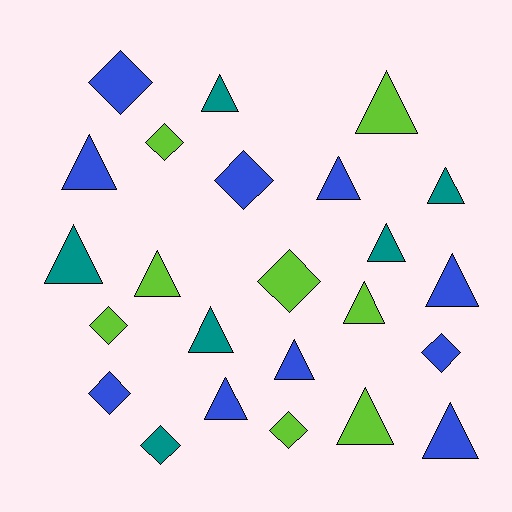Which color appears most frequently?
Blue, with 10 objects.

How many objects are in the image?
There are 24 objects.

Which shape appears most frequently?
Triangle, with 15 objects.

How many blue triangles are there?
There are 6 blue triangles.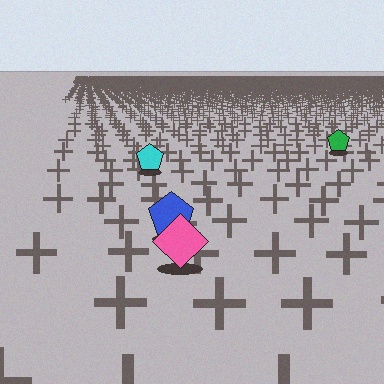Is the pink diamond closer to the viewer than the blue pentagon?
Yes. The pink diamond is closer — you can tell from the texture gradient: the ground texture is coarser near it.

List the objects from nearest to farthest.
From nearest to farthest: the pink diamond, the blue pentagon, the cyan pentagon, the green pentagon.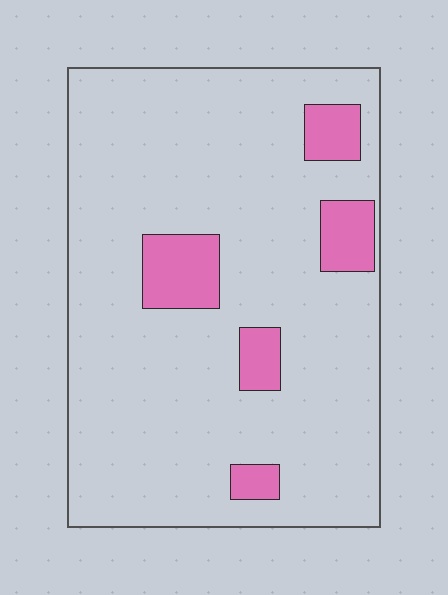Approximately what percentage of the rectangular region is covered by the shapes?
Approximately 10%.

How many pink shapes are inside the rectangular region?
5.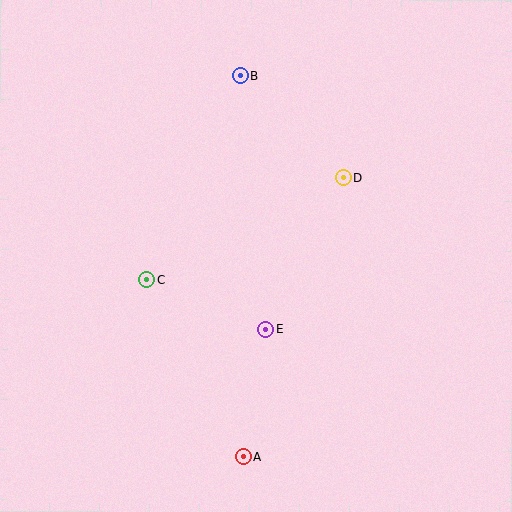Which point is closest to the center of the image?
Point E at (266, 329) is closest to the center.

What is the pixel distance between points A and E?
The distance between A and E is 129 pixels.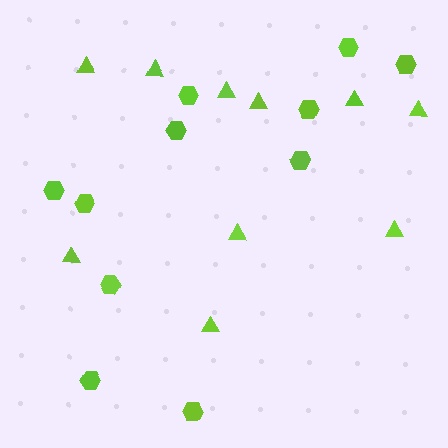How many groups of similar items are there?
There are 2 groups: one group of hexagons (11) and one group of triangles (10).